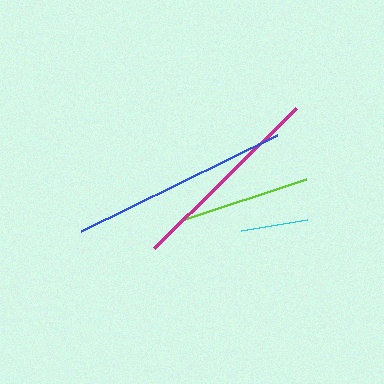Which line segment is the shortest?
The cyan line is the shortest at approximately 67 pixels.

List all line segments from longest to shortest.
From longest to shortest: blue, magenta, lime, cyan.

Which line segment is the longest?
The blue line is the longest at approximately 218 pixels.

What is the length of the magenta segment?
The magenta segment is approximately 199 pixels long.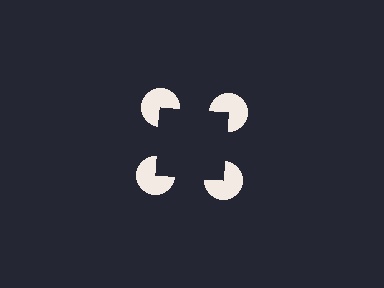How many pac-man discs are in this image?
There are 4 — one at each vertex of the illusory square.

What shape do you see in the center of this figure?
An illusory square — its edges are inferred from the aligned wedge cuts in the pac-man discs, not physically drawn.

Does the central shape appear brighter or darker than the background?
It typically appears slightly darker than the background, even though no actual brightness change is drawn.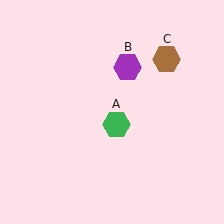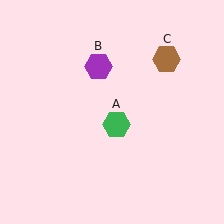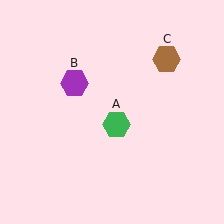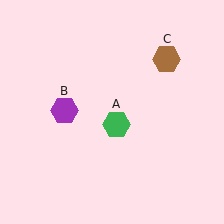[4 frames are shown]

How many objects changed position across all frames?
1 object changed position: purple hexagon (object B).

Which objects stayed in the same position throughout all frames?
Green hexagon (object A) and brown hexagon (object C) remained stationary.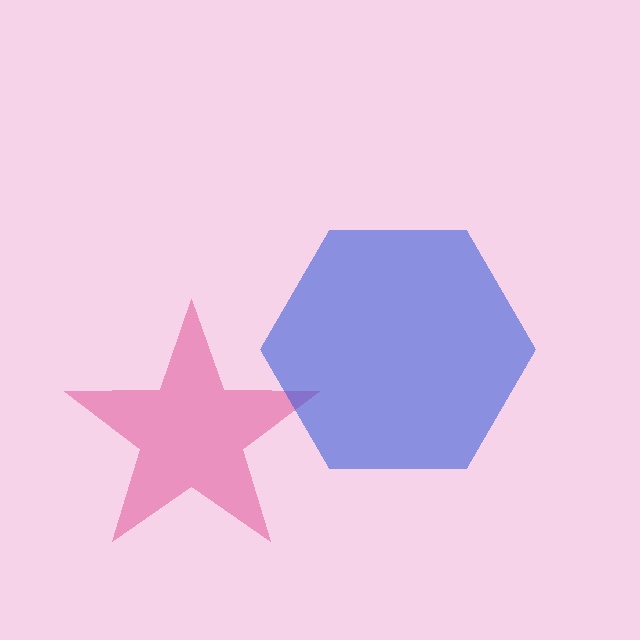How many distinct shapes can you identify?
There are 2 distinct shapes: a pink star, a blue hexagon.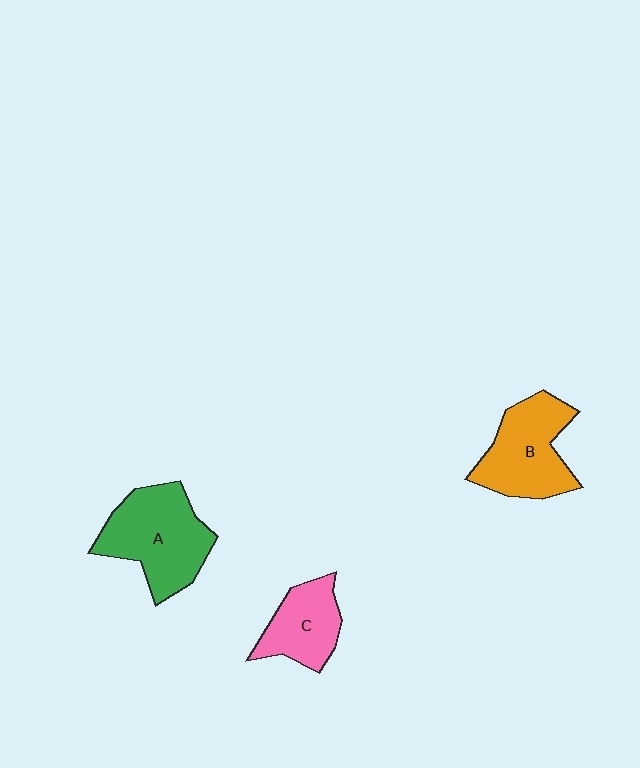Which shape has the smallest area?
Shape C (pink).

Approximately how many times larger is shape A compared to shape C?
Approximately 1.6 times.